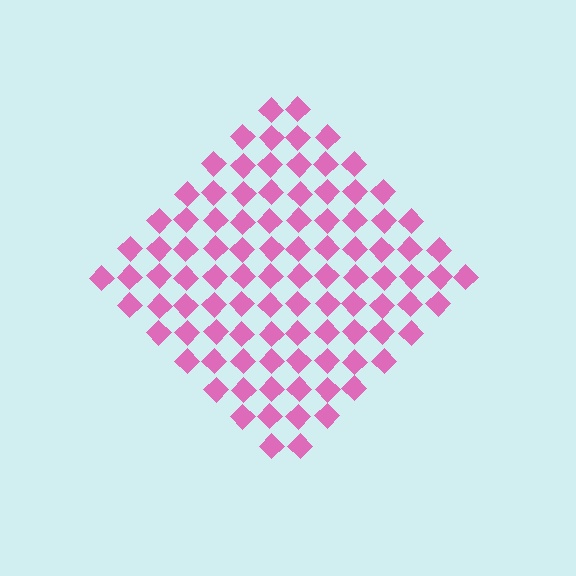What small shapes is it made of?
It is made of small diamonds.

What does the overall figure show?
The overall figure shows a diamond.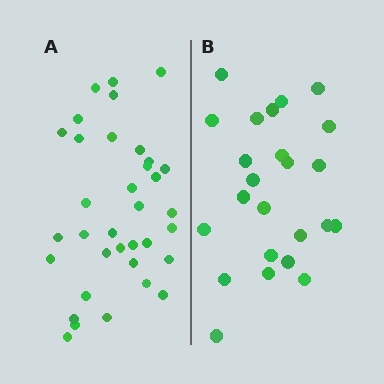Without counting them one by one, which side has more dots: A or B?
Region A (the left region) has more dots.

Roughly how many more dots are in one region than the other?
Region A has roughly 12 or so more dots than region B.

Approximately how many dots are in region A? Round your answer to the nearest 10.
About 40 dots. (The exact count is 35, which rounds to 40.)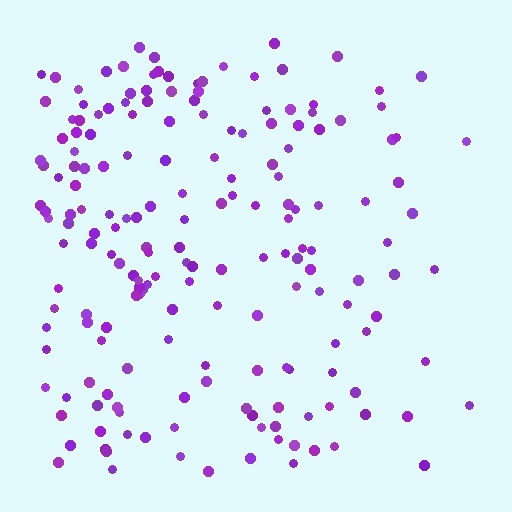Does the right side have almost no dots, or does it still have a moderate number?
Still a moderate number, just noticeably fewer than the left.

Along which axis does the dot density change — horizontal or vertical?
Horizontal.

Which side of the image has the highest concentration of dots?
The left.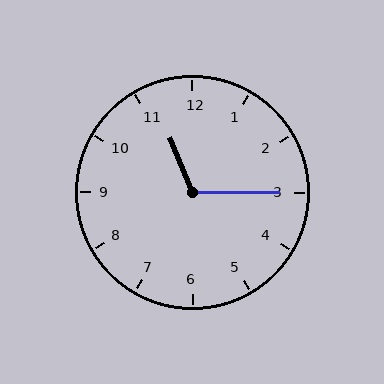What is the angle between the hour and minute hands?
Approximately 112 degrees.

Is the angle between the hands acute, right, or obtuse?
It is obtuse.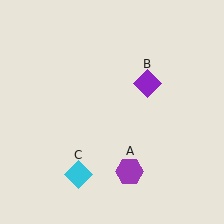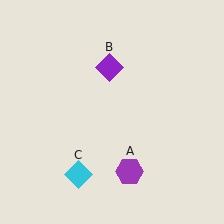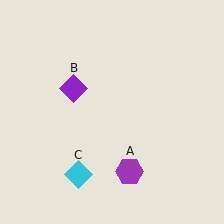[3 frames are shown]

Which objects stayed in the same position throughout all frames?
Purple hexagon (object A) and cyan diamond (object C) remained stationary.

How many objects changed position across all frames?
1 object changed position: purple diamond (object B).